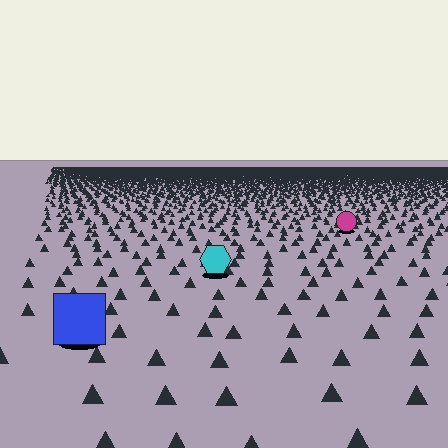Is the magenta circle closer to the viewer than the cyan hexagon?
No. The cyan hexagon is closer — you can tell from the texture gradient: the ground texture is coarser near it.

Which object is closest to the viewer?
The blue square is closest. The texture marks near it are larger and more spread out.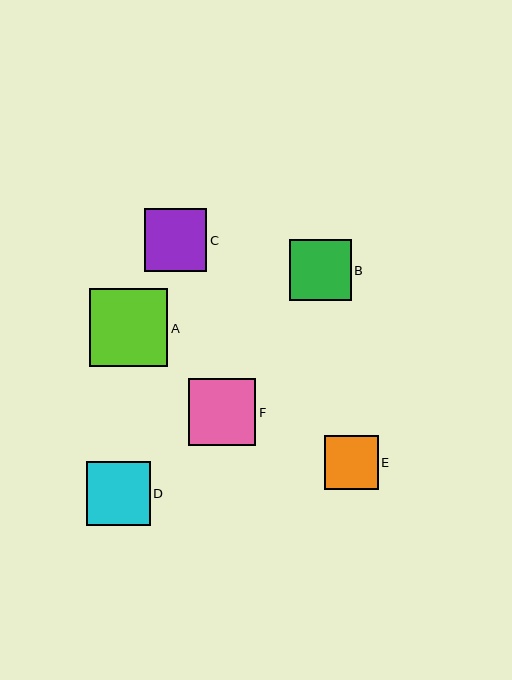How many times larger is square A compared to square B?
Square A is approximately 1.3 times the size of square B.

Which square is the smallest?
Square E is the smallest with a size of approximately 54 pixels.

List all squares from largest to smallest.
From largest to smallest: A, F, D, C, B, E.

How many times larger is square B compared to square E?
Square B is approximately 1.2 times the size of square E.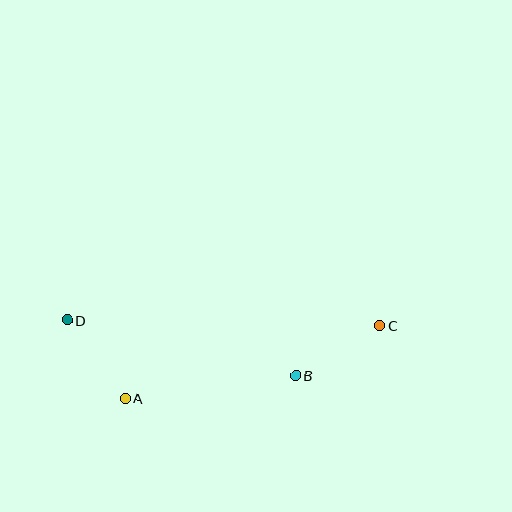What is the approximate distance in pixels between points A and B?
The distance between A and B is approximately 172 pixels.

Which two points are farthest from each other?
Points C and D are farthest from each other.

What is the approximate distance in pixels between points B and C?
The distance between B and C is approximately 98 pixels.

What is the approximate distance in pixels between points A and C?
The distance between A and C is approximately 265 pixels.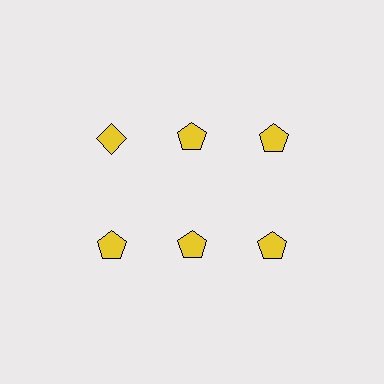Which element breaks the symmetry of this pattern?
The yellow diamond in the top row, leftmost column breaks the symmetry. All other shapes are yellow pentagons.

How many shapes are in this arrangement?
There are 6 shapes arranged in a grid pattern.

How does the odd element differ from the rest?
It has a different shape: diamond instead of pentagon.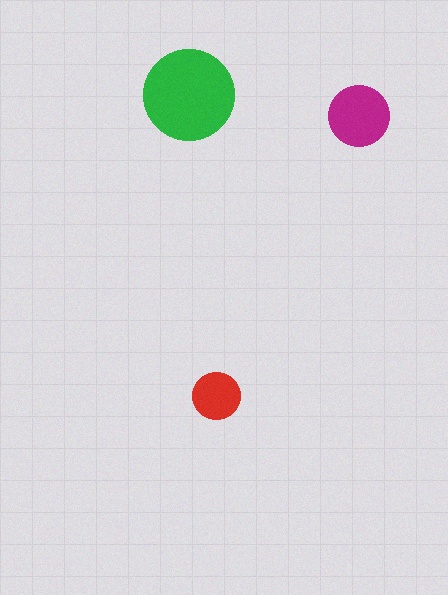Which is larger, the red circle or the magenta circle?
The magenta one.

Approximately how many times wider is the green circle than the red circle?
About 2 times wider.